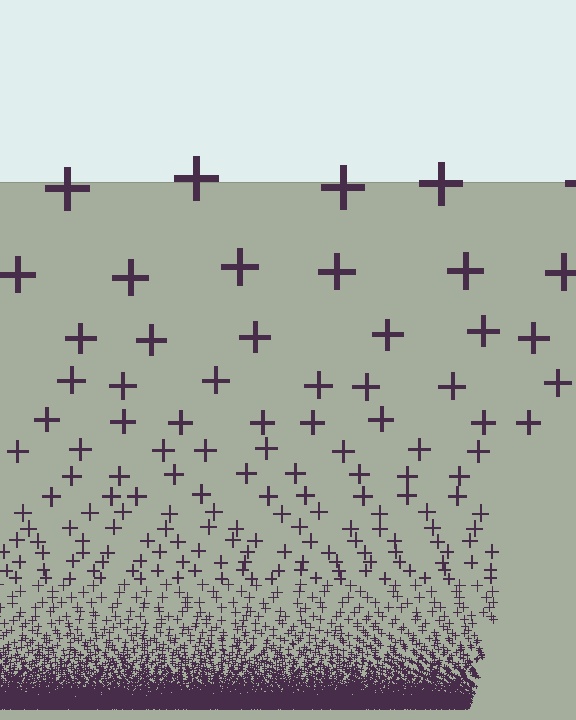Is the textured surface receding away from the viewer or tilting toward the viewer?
The surface appears to tilt toward the viewer. Texture elements get larger and sparser toward the top.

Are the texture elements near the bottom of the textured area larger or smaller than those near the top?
Smaller. The gradient is inverted — elements near the bottom are smaller and denser.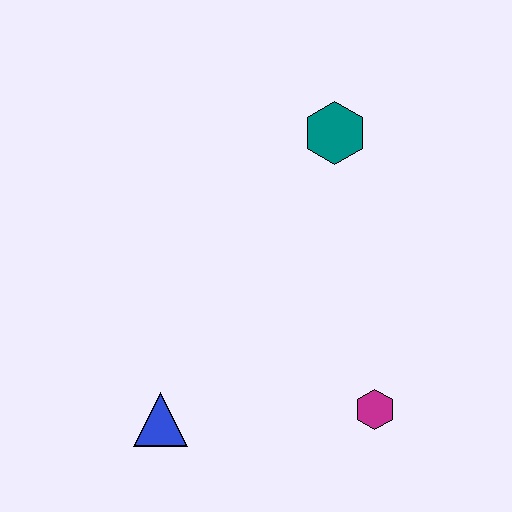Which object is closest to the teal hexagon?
The magenta hexagon is closest to the teal hexagon.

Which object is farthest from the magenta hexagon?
The teal hexagon is farthest from the magenta hexagon.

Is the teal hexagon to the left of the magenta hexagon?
Yes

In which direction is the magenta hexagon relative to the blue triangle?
The magenta hexagon is to the right of the blue triangle.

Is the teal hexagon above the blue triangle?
Yes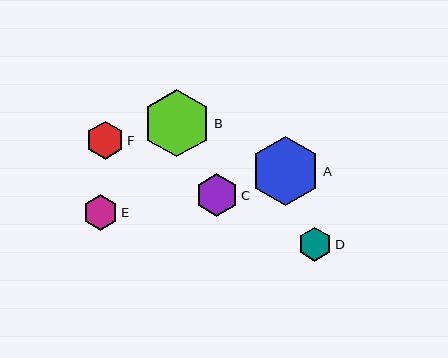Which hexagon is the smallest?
Hexagon D is the smallest with a size of approximately 34 pixels.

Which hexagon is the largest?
Hexagon A is the largest with a size of approximately 69 pixels.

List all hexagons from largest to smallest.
From largest to smallest: A, B, C, F, E, D.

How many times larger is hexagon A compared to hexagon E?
Hexagon A is approximately 2.0 times the size of hexagon E.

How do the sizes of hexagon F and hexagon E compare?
Hexagon F and hexagon E are approximately the same size.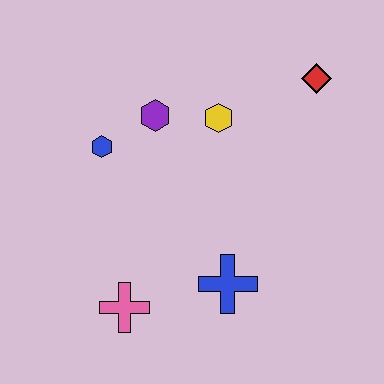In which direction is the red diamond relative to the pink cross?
The red diamond is above the pink cross.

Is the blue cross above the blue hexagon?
No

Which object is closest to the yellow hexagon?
The purple hexagon is closest to the yellow hexagon.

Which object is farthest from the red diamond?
The pink cross is farthest from the red diamond.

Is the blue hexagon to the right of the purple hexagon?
No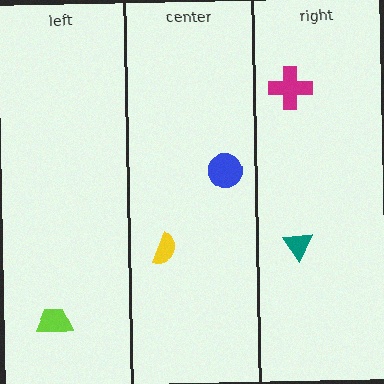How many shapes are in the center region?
2.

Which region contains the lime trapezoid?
The left region.